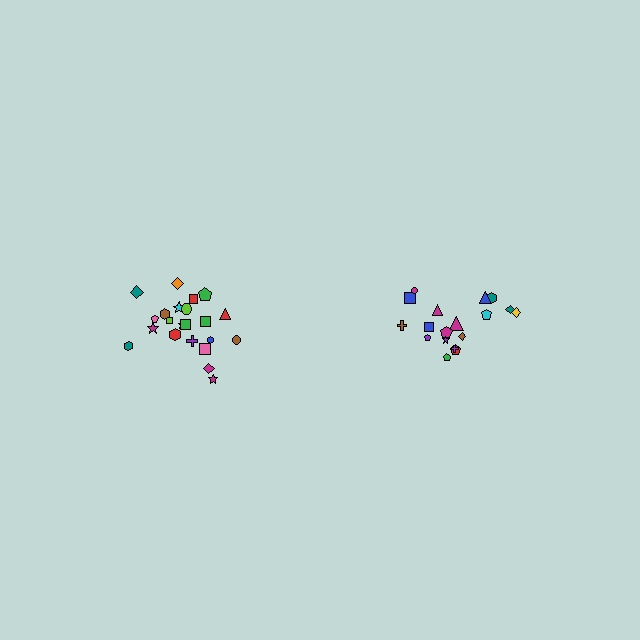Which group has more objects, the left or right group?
The left group.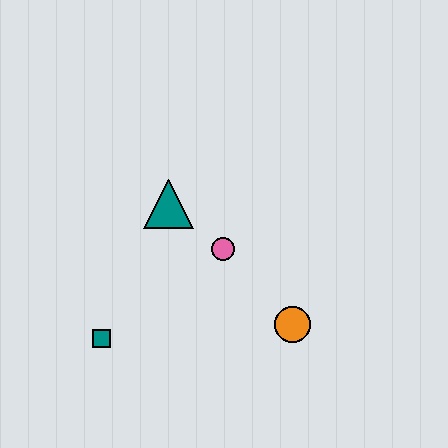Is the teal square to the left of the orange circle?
Yes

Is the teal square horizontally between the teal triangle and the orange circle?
No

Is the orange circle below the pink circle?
Yes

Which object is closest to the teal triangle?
The pink circle is closest to the teal triangle.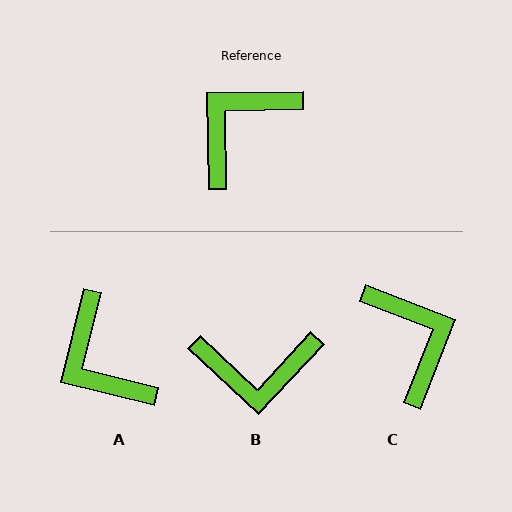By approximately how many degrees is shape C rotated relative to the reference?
Approximately 112 degrees clockwise.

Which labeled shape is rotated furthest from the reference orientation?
B, about 136 degrees away.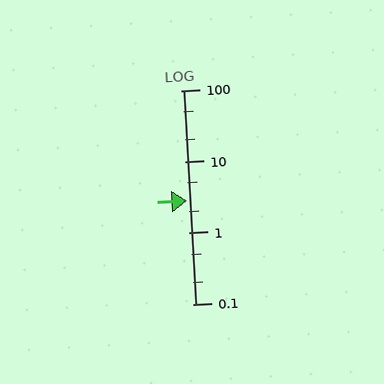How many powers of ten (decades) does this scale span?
The scale spans 3 decades, from 0.1 to 100.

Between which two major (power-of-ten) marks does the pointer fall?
The pointer is between 1 and 10.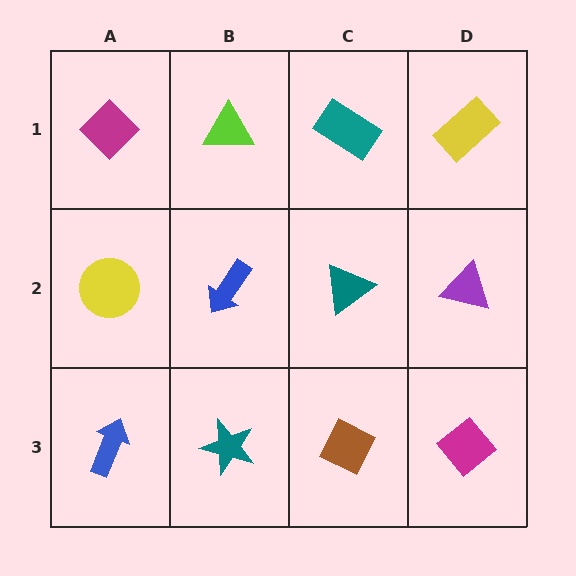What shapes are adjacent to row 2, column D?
A yellow rectangle (row 1, column D), a magenta diamond (row 3, column D), a teal triangle (row 2, column C).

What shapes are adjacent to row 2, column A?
A magenta diamond (row 1, column A), a blue arrow (row 3, column A), a blue arrow (row 2, column B).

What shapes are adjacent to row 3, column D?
A purple triangle (row 2, column D), a brown diamond (row 3, column C).